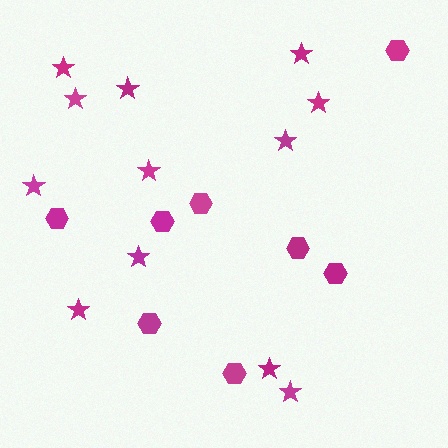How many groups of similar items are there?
There are 2 groups: one group of hexagons (8) and one group of stars (12).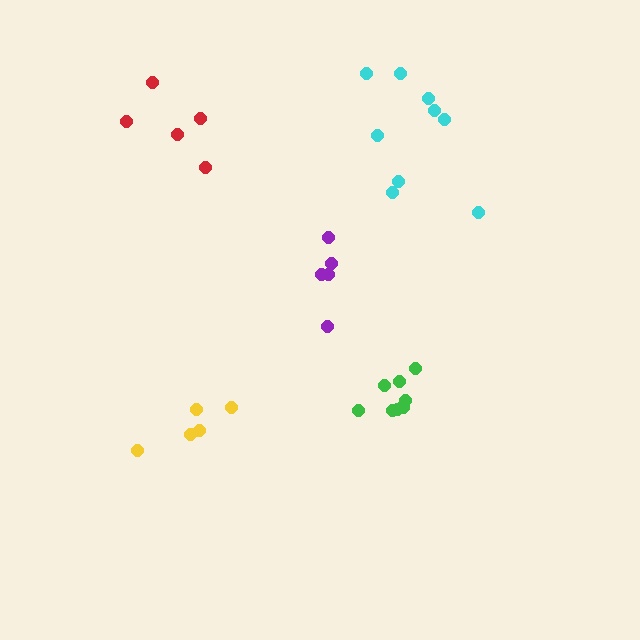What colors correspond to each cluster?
The clusters are colored: yellow, cyan, purple, green, red.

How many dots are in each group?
Group 1: 5 dots, Group 2: 9 dots, Group 3: 5 dots, Group 4: 9 dots, Group 5: 5 dots (33 total).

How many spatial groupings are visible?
There are 5 spatial groupings.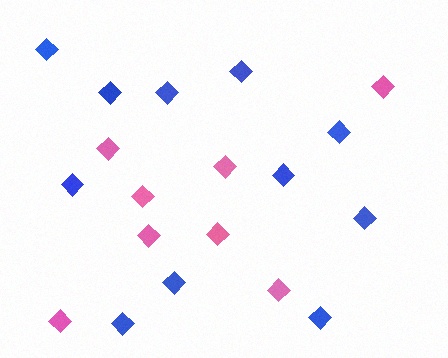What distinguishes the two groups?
There are 2 groups: one group of blue diamonds (11) and one group of pink diamonds (8).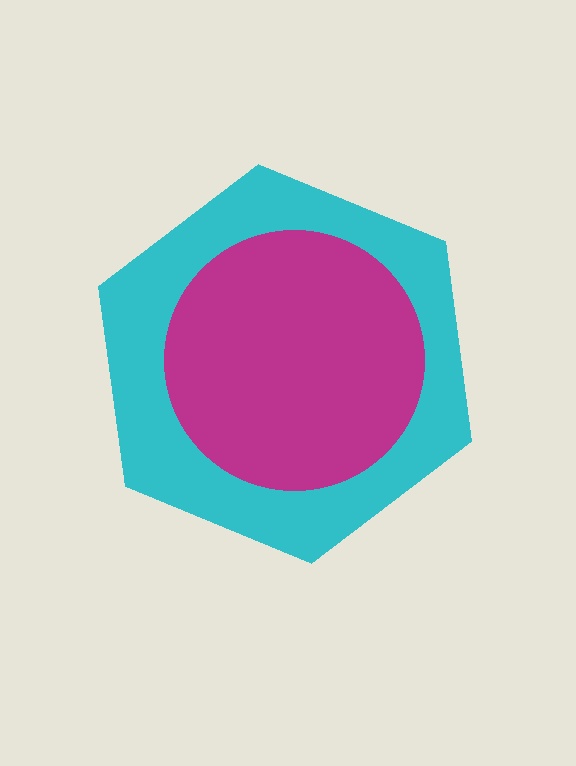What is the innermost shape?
The magenta circle.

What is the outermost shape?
The cyan hexagon.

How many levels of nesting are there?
2.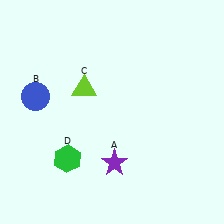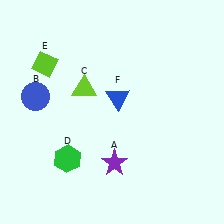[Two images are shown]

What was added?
A lime diamond (E), a blue triangle (F) were added in Image 2.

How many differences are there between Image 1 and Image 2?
There are 2 differences between the two images.